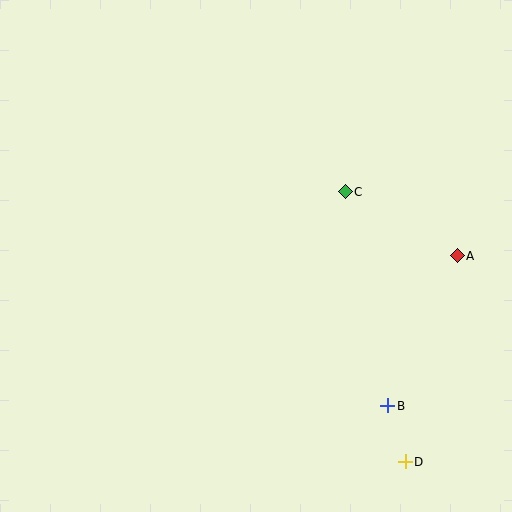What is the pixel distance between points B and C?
The distance between B and C is 218 pixels.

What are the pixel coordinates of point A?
Point A is at (457, 256).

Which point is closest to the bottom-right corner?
Point D is closest to the bottom-right corner.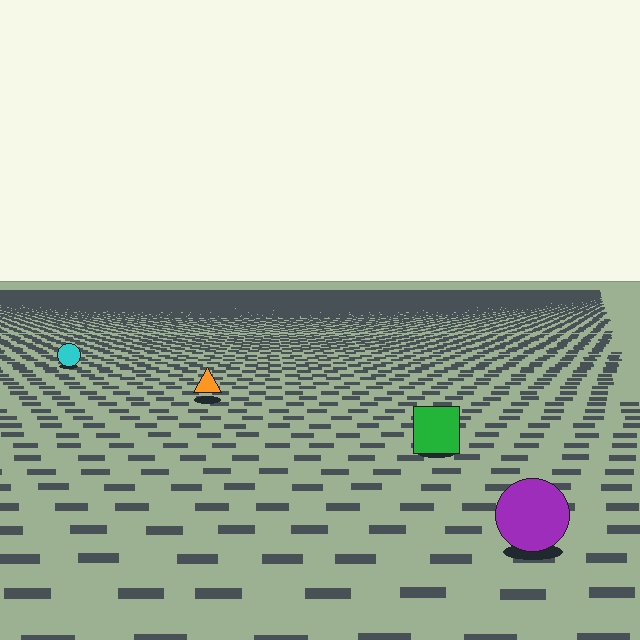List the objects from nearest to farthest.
From nearest to farthest: the purple circle, the green square, the orange triangle, the cyan circle.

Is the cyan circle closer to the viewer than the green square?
No. The green square is closer — you can tell from the texture gradient: the ground texture is coarser near it.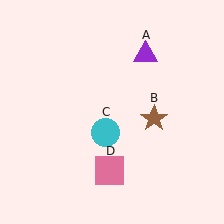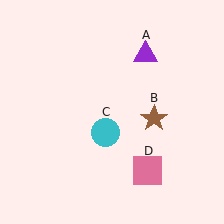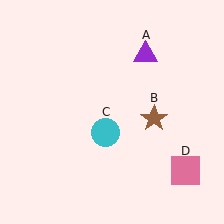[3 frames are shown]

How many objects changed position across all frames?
1 object changed position: pink square (object D).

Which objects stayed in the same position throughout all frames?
Purple triangle (object A) and brown star (object B) and cyan circle (object C) remained stationary.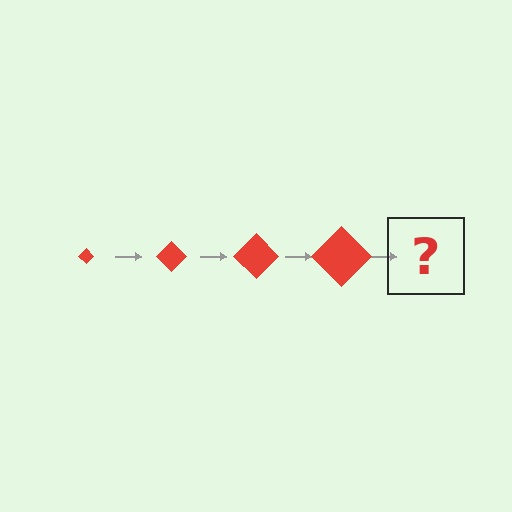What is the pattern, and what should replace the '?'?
The pattern is that the diamond gets progressively larger each step. The '?' should be a red diamond, larger than the previous one.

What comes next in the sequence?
The next element should be a red diamond, larger than the previous one.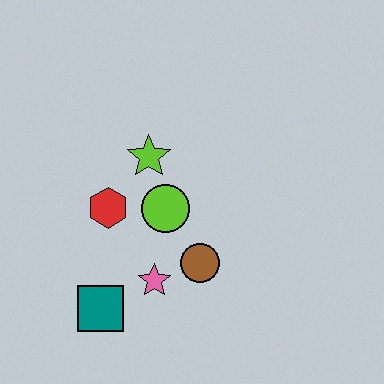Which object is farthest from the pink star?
The lime star is farthest from the pink star.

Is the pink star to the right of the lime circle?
No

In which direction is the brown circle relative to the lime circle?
The brown circle is below the lime circle.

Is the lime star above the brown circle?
Yes